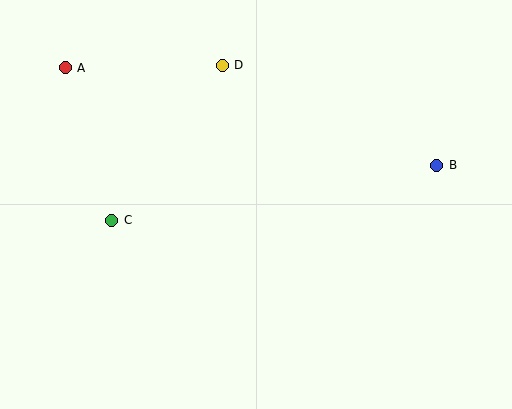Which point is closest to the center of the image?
Point D at (222, 65) is closest to the center.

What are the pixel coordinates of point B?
Point B is at (437, 165).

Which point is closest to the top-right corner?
Point B is closest to the top-right corner.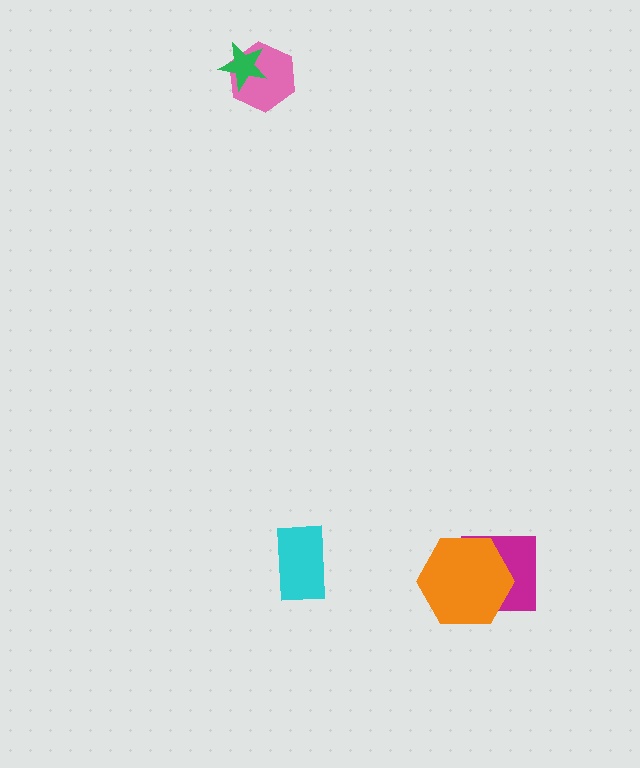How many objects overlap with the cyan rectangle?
0 objects overlap with the cyan rectangle.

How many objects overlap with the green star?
1 object overlaps with the green star.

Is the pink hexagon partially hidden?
Yes, it is partially covered by another shape.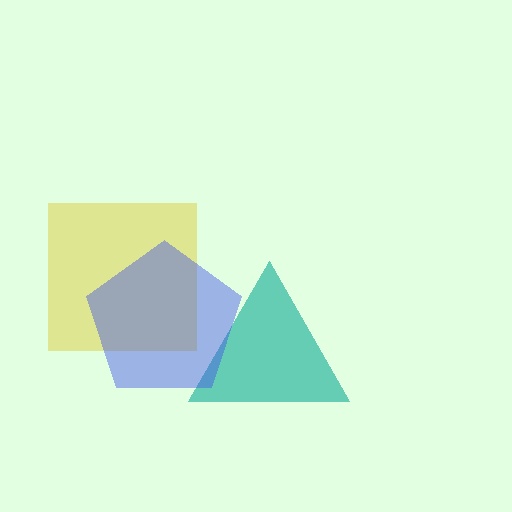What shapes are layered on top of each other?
The layered shapes are: a yellow square, a teal triangle, a blue pentagon.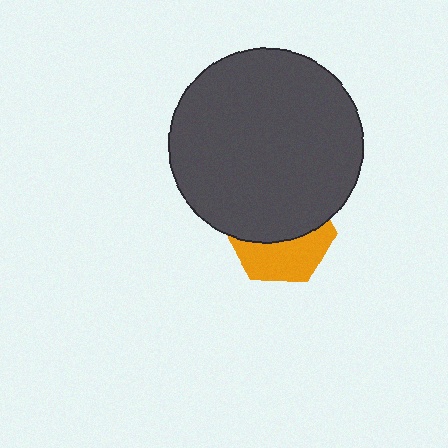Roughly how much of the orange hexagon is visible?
A small part of it is visible (roughly 43%).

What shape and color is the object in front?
The object in front is a dark gray circle.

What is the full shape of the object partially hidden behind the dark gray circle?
The partially hidden object is an orange hexagon.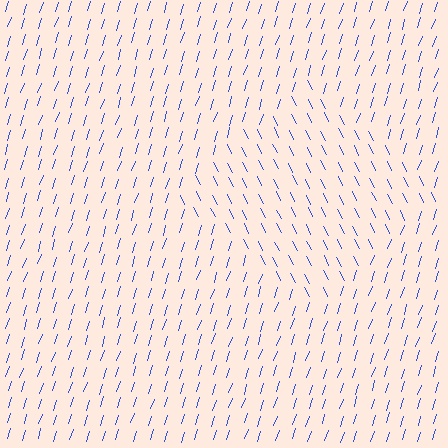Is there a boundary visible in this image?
Yes, there is a texture boundary formed by a change in line orientation.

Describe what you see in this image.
The image is filled with small blue line segments. A diamond region in the image has lines oriented differently from the surrounding lines, creating a visible texture boundary.